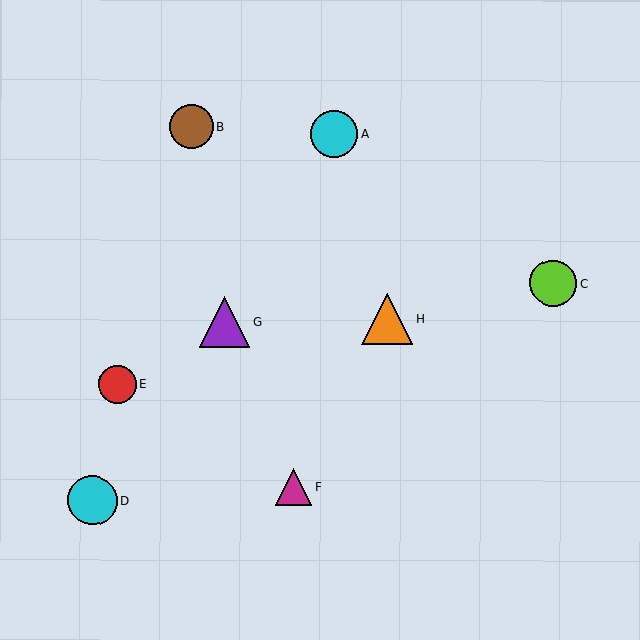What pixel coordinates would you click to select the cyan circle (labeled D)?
Click at (92, 500) to select the cyan circle D.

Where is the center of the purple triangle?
The center of the purple triangle is at (225, 322).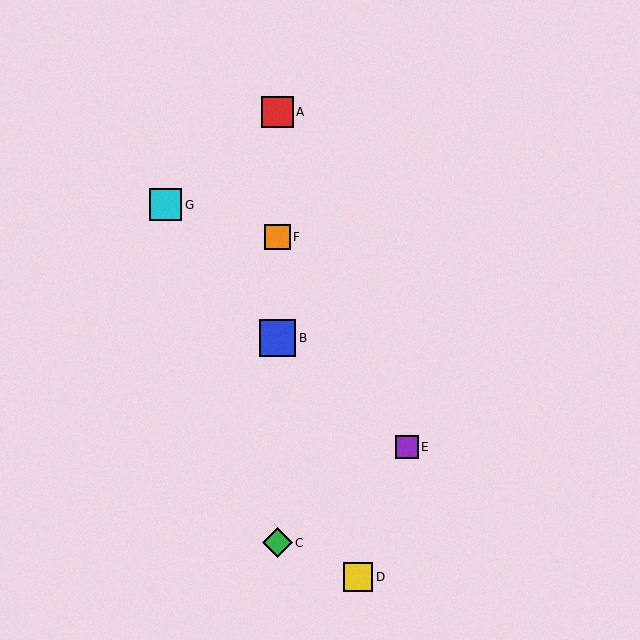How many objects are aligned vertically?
4 objects (A, B, C, F) are aligned vertically.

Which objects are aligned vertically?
Objects A, B, C, F are aligned vertically.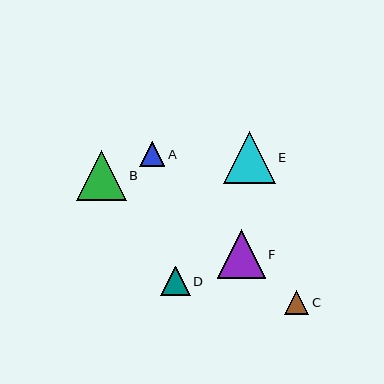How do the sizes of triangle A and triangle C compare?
Triangle A and triangle C are approximately the same size.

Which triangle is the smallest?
Triangle C is the smallest with a size of approximately 24 pixels.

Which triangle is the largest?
Triangle E is the largest with a size of approximately 52 pixels.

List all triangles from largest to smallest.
From largest to smallest: E, B, F, D, A, C.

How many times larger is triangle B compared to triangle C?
Triangle B is approximately 2.0 times the size of triangle C.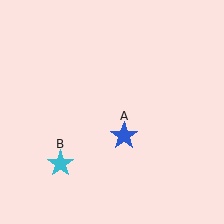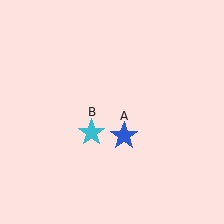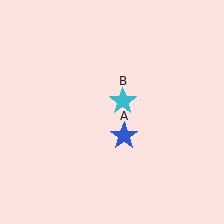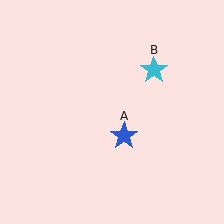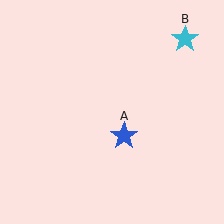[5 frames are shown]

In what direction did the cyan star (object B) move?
The cyan star (object B) moved up and to the right.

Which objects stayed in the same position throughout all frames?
Blue star (object A) remained stationary.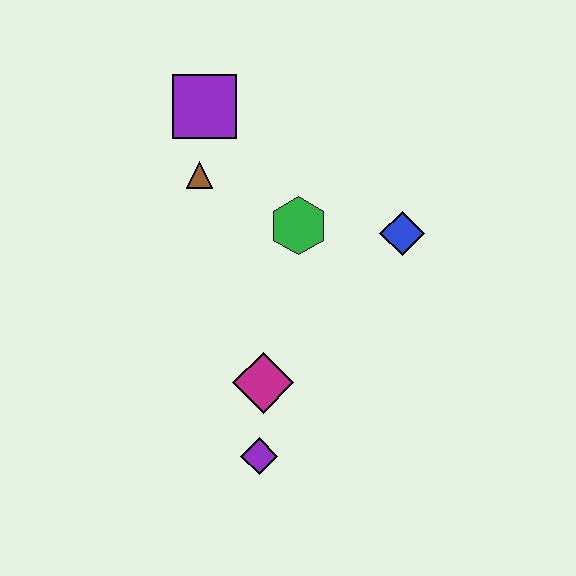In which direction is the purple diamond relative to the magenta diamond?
The purple diamond is below the magenta diamond.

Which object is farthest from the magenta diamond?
The purple square is farthest from the magenta diamond.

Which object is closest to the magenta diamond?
The purple diamond is closest to the magenta diamond.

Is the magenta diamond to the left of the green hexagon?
Yes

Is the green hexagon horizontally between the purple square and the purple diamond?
No